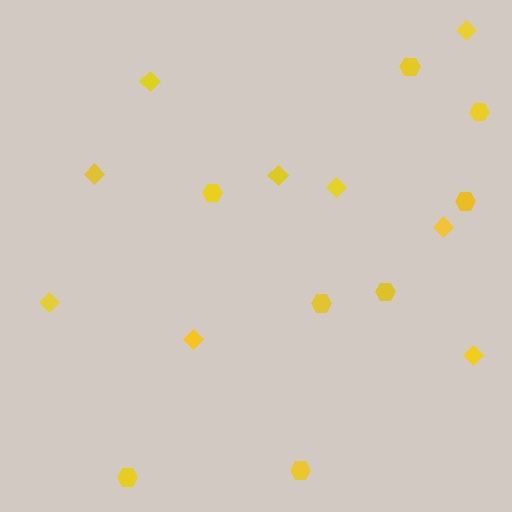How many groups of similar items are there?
There are 2 groups: one group of hexagons (8) and one group of diamonds (9).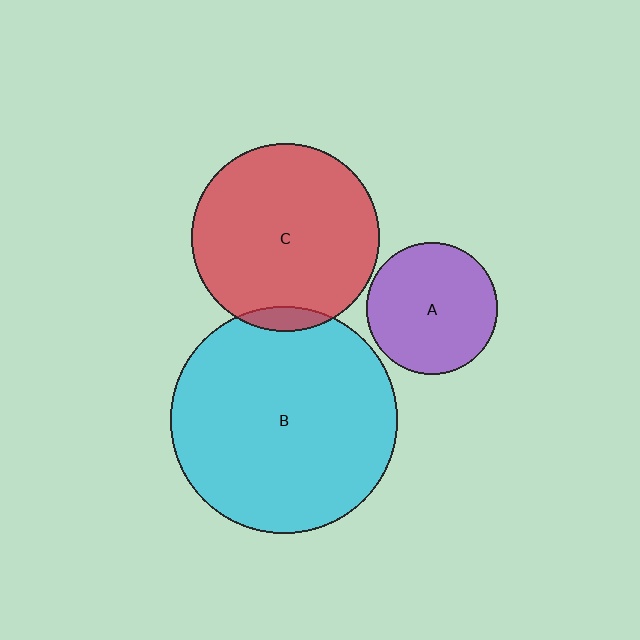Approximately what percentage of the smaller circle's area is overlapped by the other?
Approximately 5%.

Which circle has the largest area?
Circle B (cyan).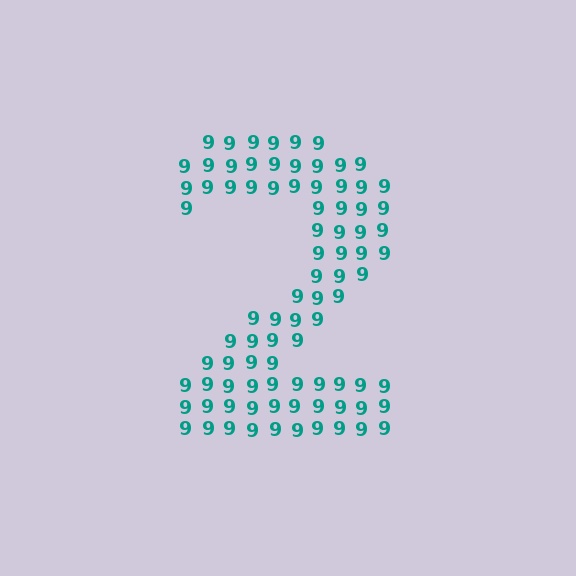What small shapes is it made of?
It is made of small digit 9's.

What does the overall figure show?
The overall figure shows the digit 2.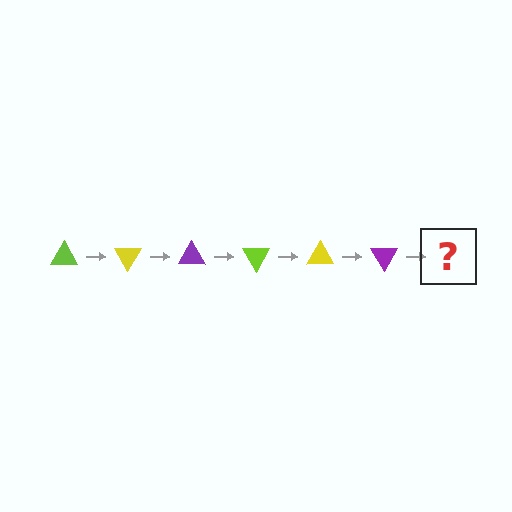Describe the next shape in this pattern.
It should be a lime triangle, rotated 360 degrees from the start.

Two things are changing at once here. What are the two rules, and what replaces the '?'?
The two rules are that it rotates 60 degrees each step and the color cycles through lime, yellow, and purple. The '?' should be a lime triangle, rotated 360 degrees from the start.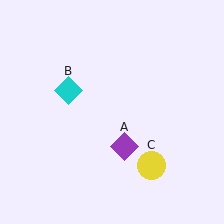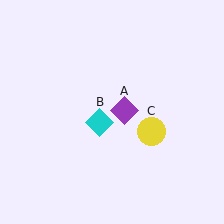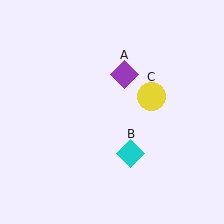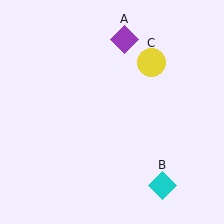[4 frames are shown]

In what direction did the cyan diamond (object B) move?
The cyan diamond (object B) moved down and to the right.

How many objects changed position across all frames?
3 objects changed position: purple diamond (object A), cyan diamond (object B), yellow circle (object C).